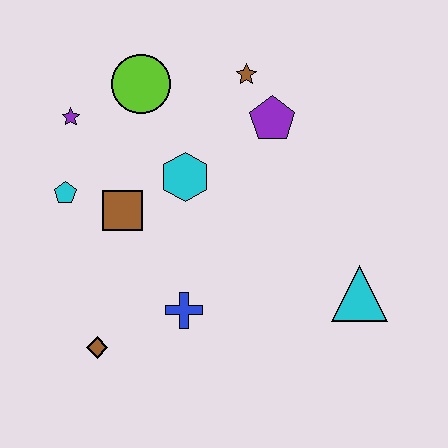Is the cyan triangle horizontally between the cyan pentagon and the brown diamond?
No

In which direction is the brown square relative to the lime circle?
The brown square is below the lime circle.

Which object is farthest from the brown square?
The cyan triangle is farthest from the brown square.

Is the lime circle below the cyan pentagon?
No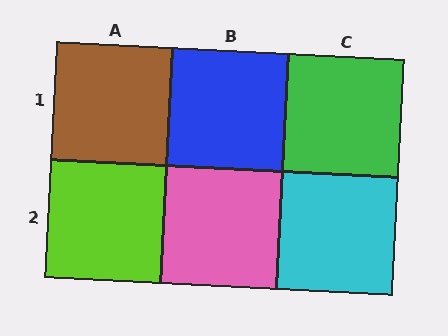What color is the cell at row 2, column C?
Cyan.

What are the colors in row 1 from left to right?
Brown, blue, green.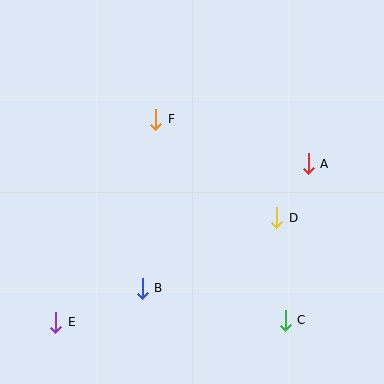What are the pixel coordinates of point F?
Point F is at (156, 119).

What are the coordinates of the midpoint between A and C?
The midpoint between A and C is at (297, 242).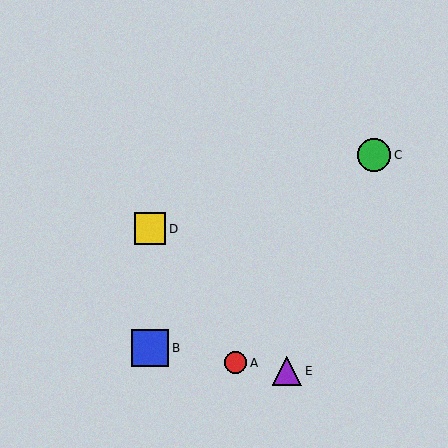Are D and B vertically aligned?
Yes, both are at x≈150.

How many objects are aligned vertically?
2 objects (B, D) are aligned vertically.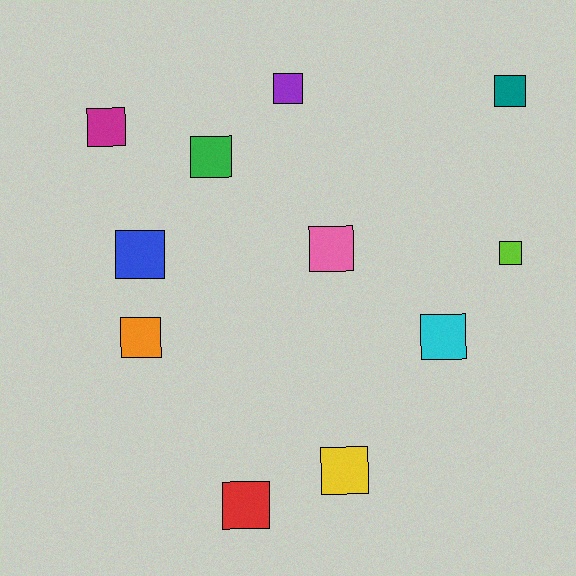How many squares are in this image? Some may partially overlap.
There are 11 squares.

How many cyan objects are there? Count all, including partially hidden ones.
There is 1 cyan object.